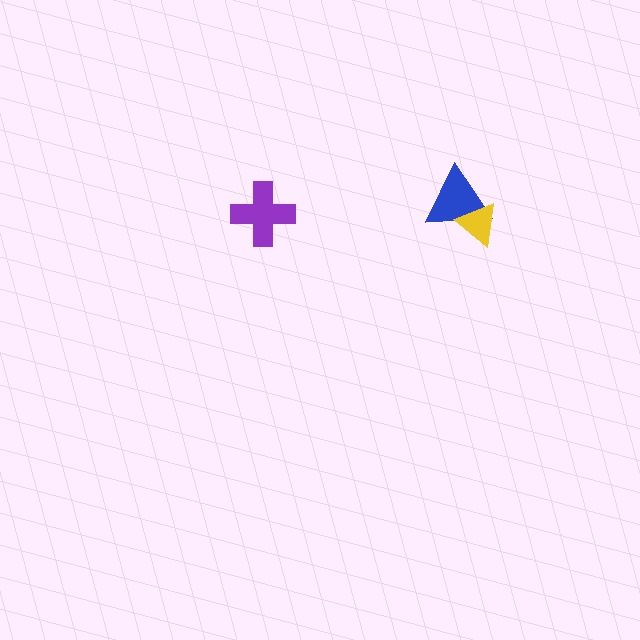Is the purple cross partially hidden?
No, no other shape covers it.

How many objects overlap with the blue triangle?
1 object overlaps with the blue triangle.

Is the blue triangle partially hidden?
Yes, it is partially covered by another shape.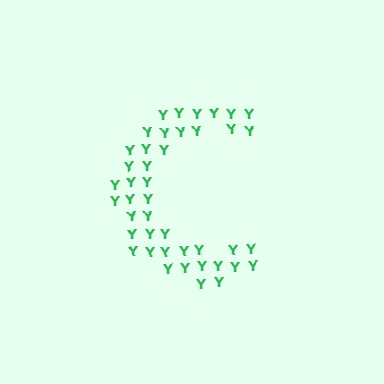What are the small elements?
The small elements are letter Y's.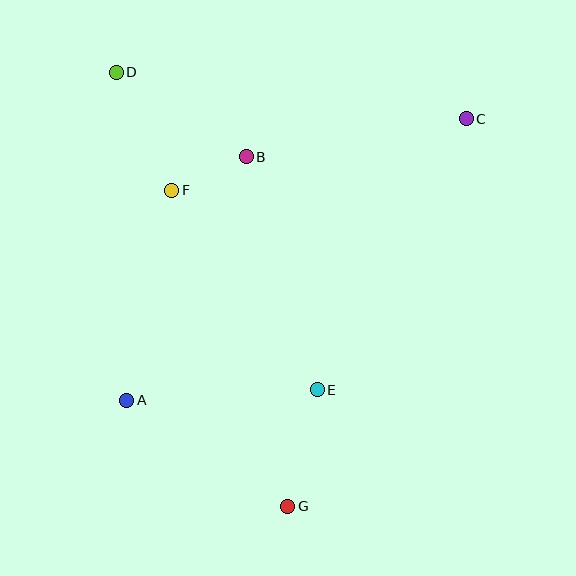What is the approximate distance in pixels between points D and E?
The distance between D and E is approximately 376 pixels.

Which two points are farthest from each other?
Points D and G are farthest from each other.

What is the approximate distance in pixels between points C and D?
The distance between C and D is approximately 353 pixels.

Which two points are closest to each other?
Points B and F are closest to each other.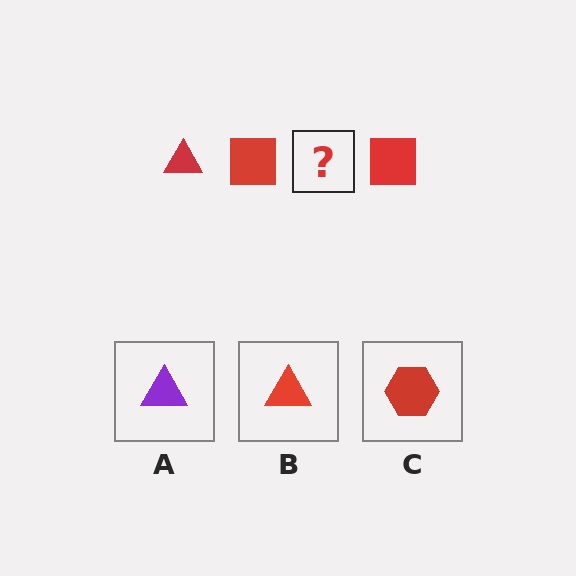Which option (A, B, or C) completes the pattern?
B.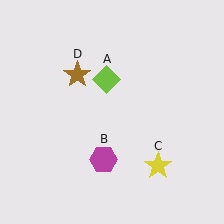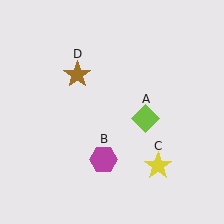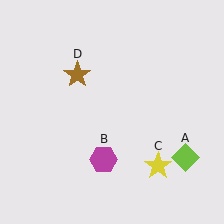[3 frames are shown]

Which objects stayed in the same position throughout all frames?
Magenta hexagon (object B) and yellow star (object C) and brown star (object D) remained stationary.